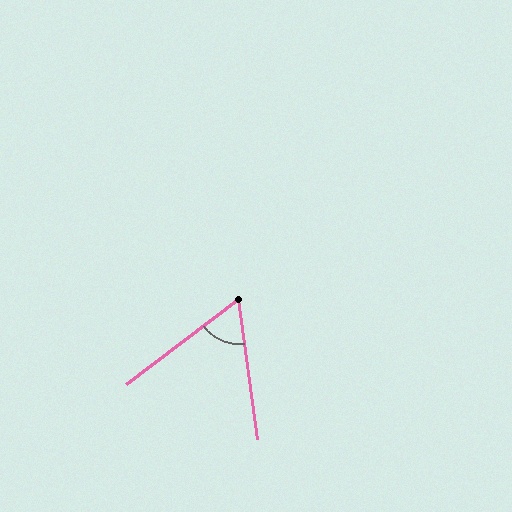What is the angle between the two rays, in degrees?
Approximately 60 degrees.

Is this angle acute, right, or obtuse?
It is acute.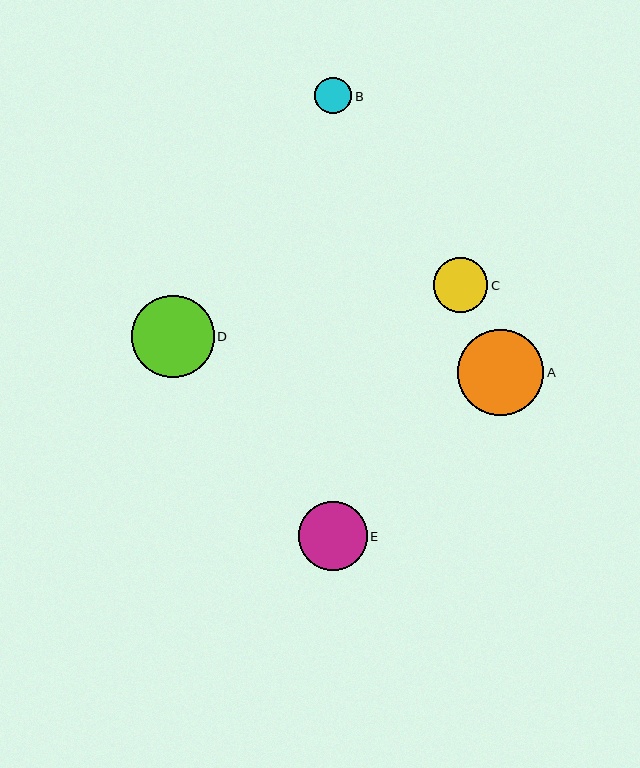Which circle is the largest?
Circle A is the largest with a size of approximately 86 pixels.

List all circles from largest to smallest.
From largest to smallest: A, D, E, C, B.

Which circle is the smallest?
Circle B is the smallest with a size of approximately 37 pixels.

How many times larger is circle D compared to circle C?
Circle D is approximately 1.5 times the size of circle C.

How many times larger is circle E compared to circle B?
Circle E is approximately 1.9 times the size of circle B.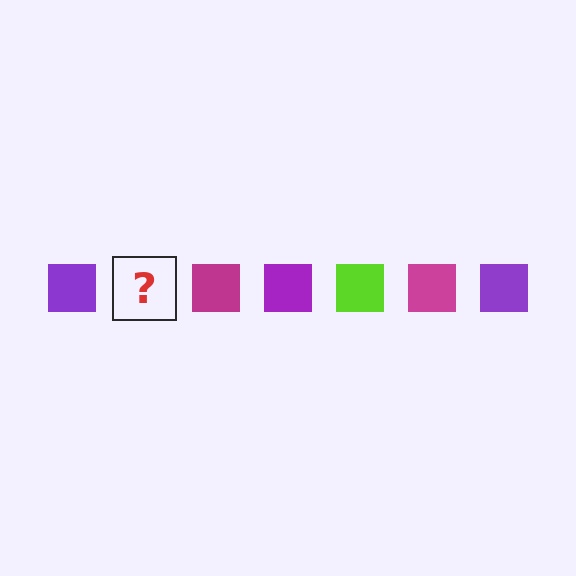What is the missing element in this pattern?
The missing element is a lime square.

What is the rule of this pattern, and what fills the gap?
The rule is that the pattern cycles through purple, lime, magenta squares. The gap should be filled with a lime square.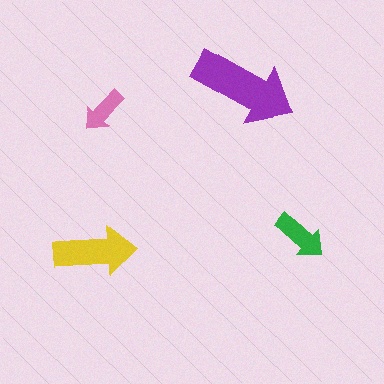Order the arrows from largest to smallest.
the purple one, the yellow one, the green one, the pink one.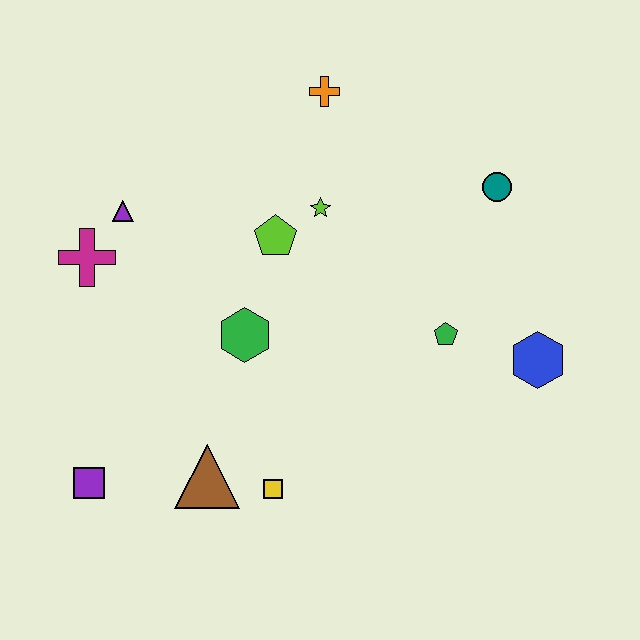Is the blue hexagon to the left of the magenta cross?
No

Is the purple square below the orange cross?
Yes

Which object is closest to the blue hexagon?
The green pentagon is closest to the blue hexagon.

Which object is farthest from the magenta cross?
The blue hexagon is farthest from the magenta cross.